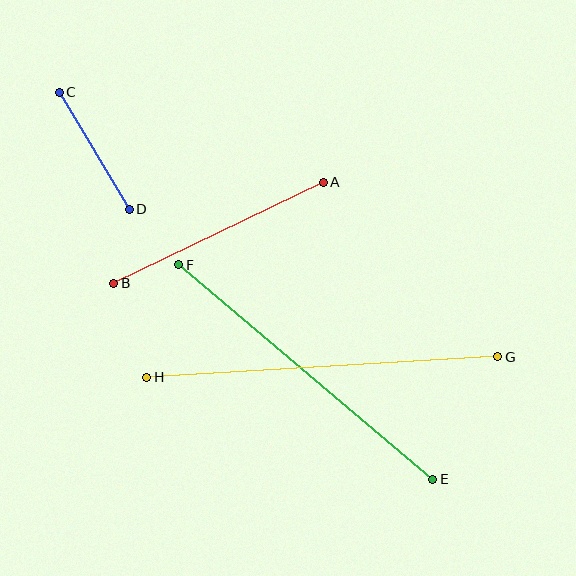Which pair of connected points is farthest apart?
Points G and H are farthest apart.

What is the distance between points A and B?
The distance is approximately 232 pixels.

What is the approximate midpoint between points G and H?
The midpoint is at approximately (322, 367) pixels.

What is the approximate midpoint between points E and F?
The midpoint is at approximately (306, 372) pixels.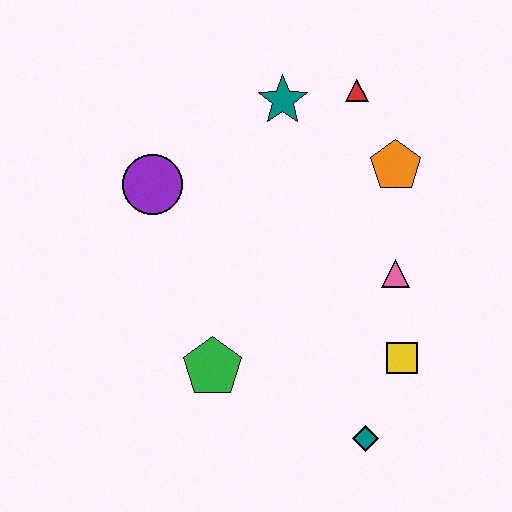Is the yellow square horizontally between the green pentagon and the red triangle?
No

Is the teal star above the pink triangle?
Yes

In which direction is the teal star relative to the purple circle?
The teal star is to the right of the purple circle.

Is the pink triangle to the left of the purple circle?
No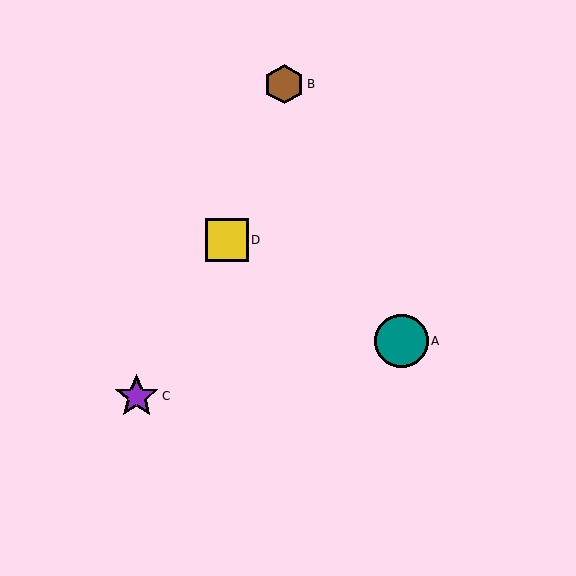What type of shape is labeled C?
Shape C is a purple star.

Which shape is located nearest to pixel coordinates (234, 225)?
The yellow square (labeled D) at (227, 240) is nearest to that location.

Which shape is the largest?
The teal circle (labeled A) is the largest.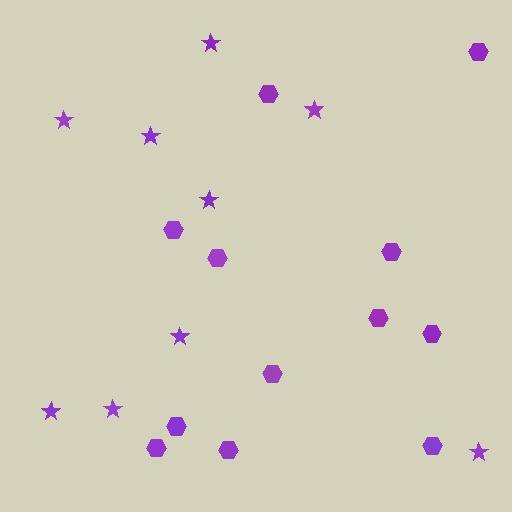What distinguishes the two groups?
There are 2 groups: one group of hexagons (12) and one group of stars (9).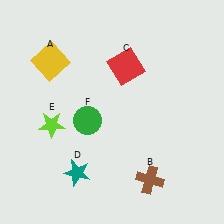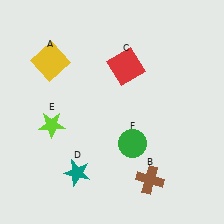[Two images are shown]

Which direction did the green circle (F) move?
The green circle (F) moved right.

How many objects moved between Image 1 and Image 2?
1 object moved between the two images.